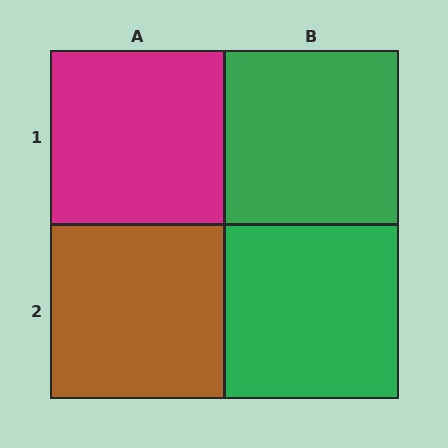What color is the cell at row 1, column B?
Green.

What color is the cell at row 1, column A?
Magenta.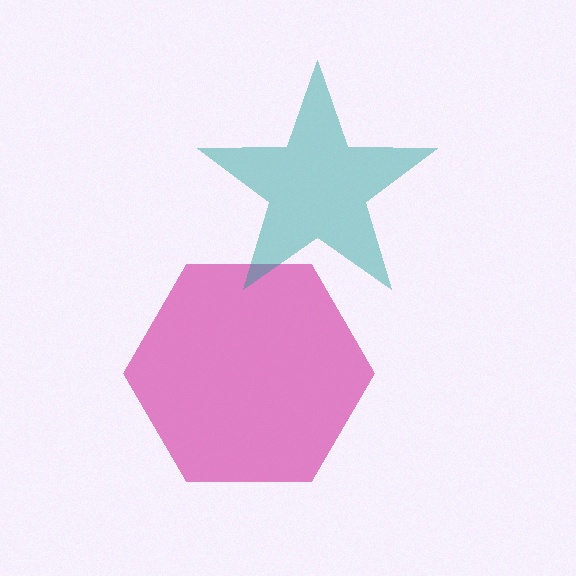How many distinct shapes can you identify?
There are 2 distinct shapes: a magenta hexagon, a teal star.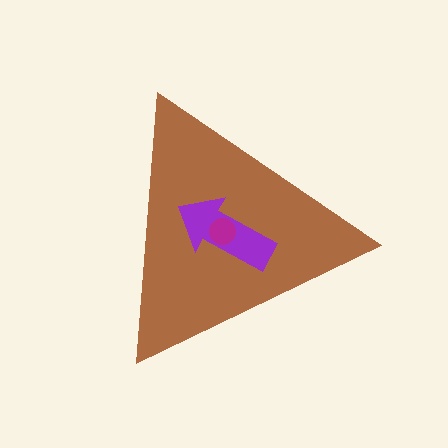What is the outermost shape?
The brown triangle.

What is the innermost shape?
The magenta circle.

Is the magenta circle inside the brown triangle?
Yes.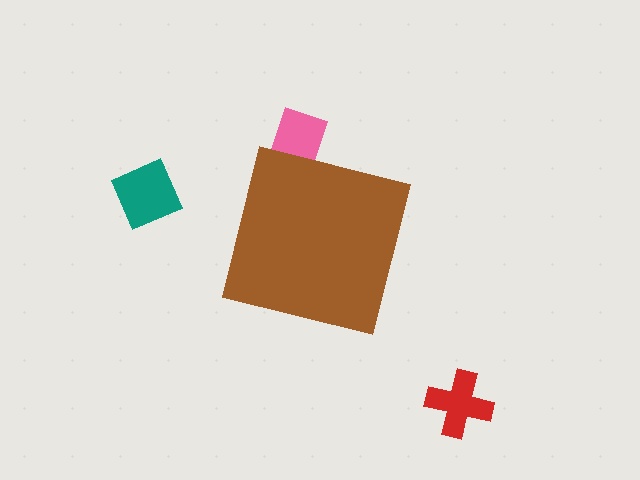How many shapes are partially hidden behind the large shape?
1 shape is partially hidden.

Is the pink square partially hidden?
Yes, the pink square is partially hidden behind the brown square.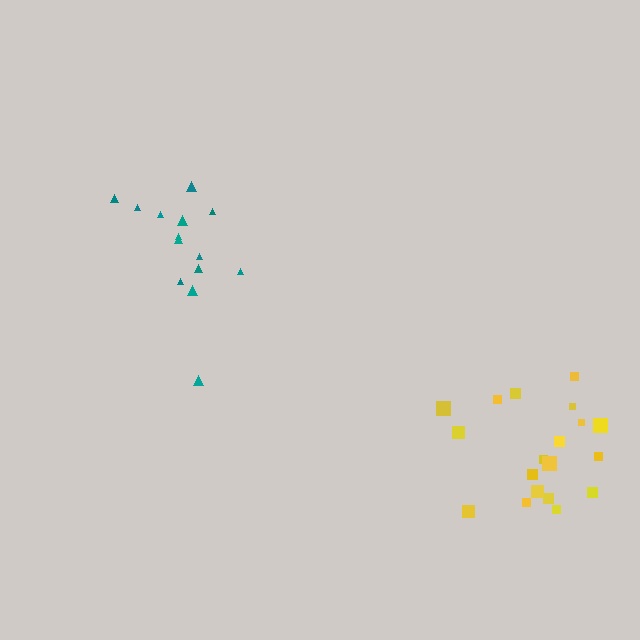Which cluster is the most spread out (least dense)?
Teal.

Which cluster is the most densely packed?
Yellow.